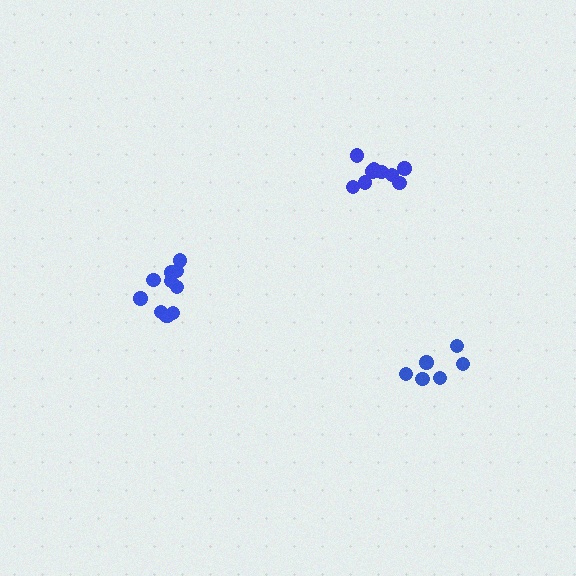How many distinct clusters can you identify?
There are 3 distinct clusters.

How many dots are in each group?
Group 1: 11 dots, Group 2: 9 dots, Group 3: 6 dots (26 total).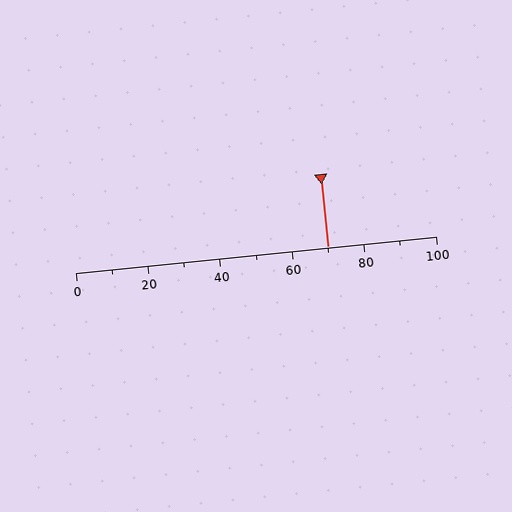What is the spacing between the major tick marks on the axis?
The major ticks are spaced 20 apart.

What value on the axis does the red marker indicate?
The marker indicates approximately 70.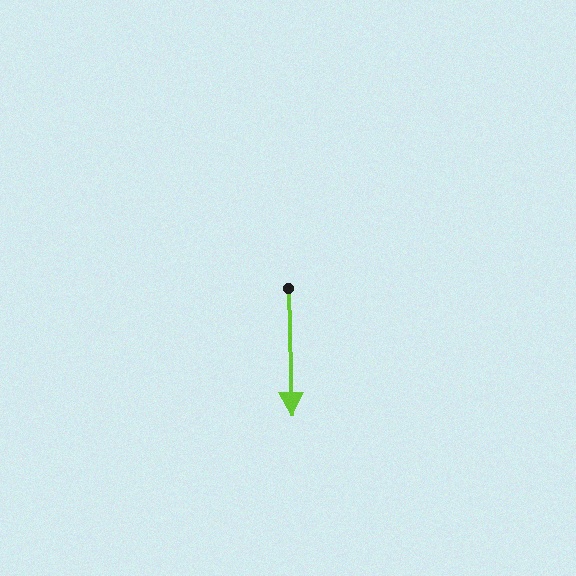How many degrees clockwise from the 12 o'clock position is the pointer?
Approximately 178 degrees.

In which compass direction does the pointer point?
South.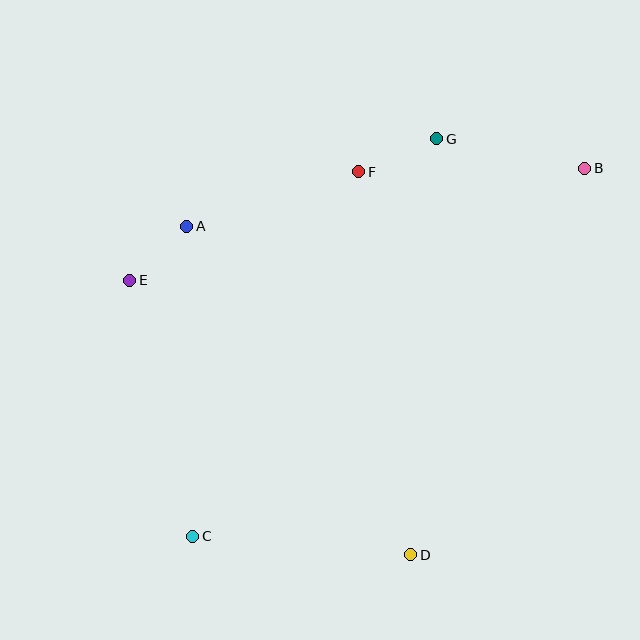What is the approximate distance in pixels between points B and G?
The distance between B and G is approximately 151 pixels.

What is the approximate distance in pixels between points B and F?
The distance between B and F is approximately 226 pixels.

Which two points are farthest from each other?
Points B and C are farthest from each other.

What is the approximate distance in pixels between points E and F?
The distance between E and F is approximately 253 pixels.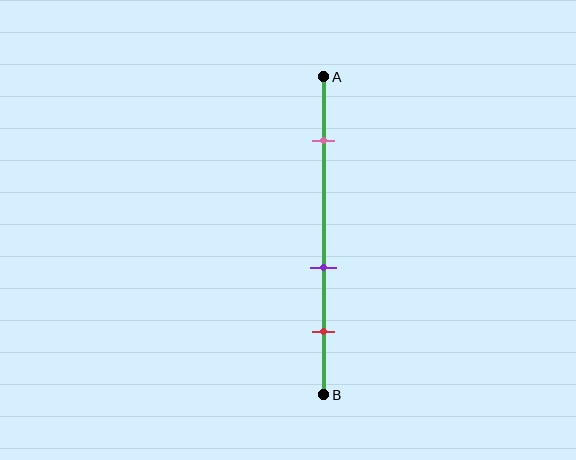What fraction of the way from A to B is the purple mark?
The purple mark is approximately 60% (0.6) of the way from A to B.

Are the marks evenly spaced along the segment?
No, the marks are not evenly spaced.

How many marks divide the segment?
There are 3 marks dividing the segment.